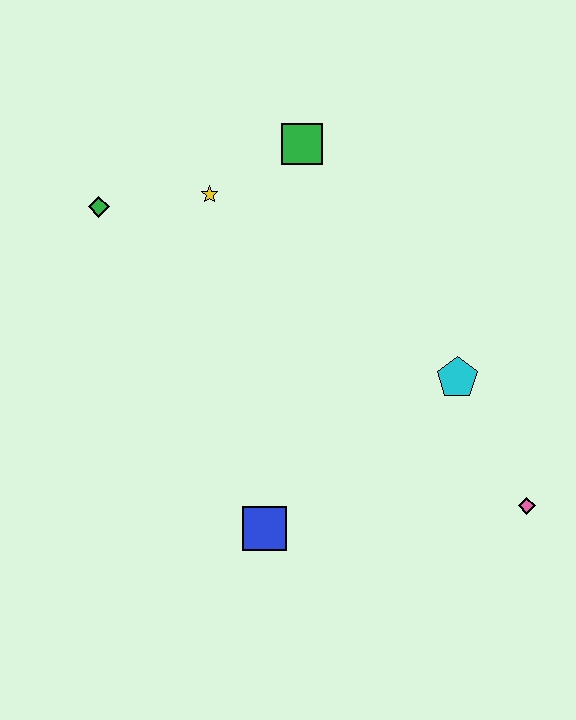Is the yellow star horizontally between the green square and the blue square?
No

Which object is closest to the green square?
The yellow star is closest to the green square.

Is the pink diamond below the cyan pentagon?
Yes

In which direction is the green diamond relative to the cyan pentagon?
The green diamond is to the left of the cyan pentagon.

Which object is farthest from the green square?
The pink diamond is farthest from the green square.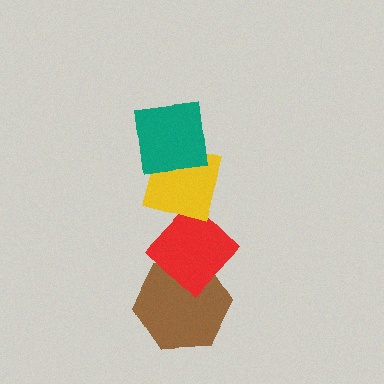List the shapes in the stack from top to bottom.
From top to bottom: the teal square, the yellow square, the red diamond, the brown hexagon.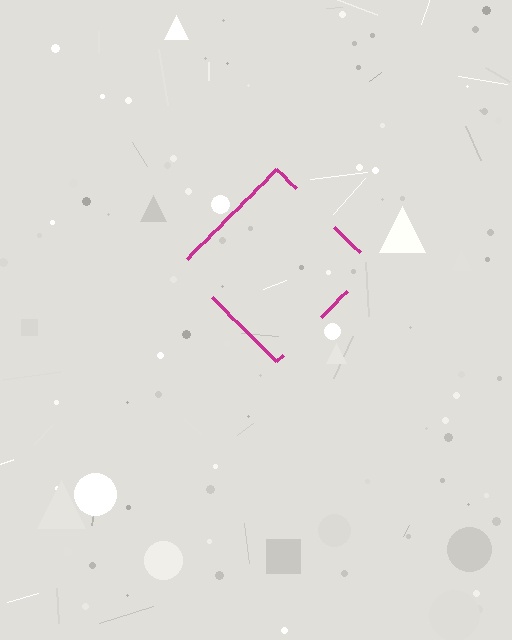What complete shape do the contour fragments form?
The contour fragments form a diamond.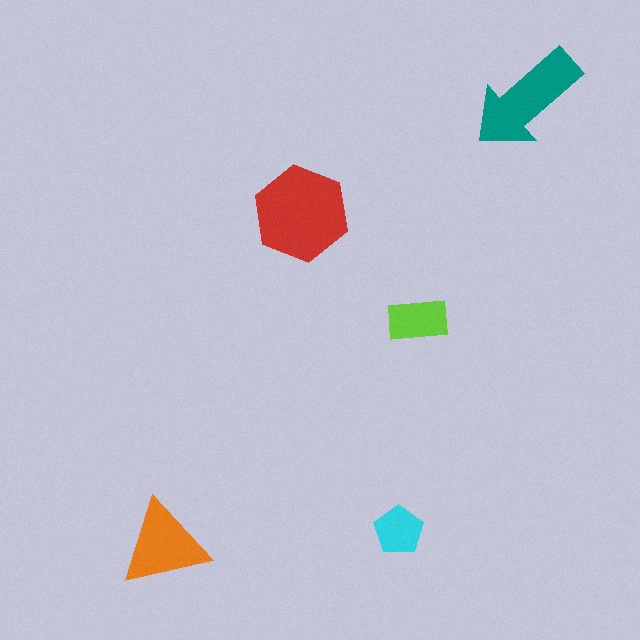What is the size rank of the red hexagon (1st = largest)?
1st.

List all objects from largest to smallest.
The red hexagon, the teal arrow, the orange triangle, the lime rectangle, the cyan pentagon.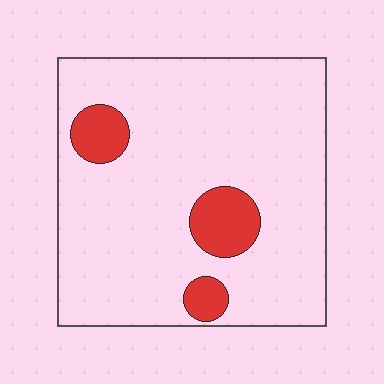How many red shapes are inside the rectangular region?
3.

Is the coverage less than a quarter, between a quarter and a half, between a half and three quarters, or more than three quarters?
Less than a quarter.